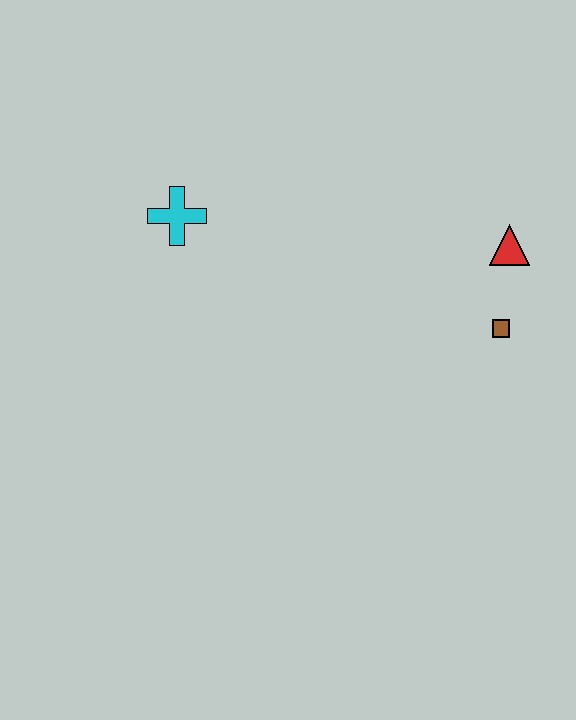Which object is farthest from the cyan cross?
The brown square is farthest from the cyan cross.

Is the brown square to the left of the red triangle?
Yes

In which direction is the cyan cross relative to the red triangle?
The cyan cross is to the left of the red triangle.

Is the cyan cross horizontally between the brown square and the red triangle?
No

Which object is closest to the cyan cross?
The red triangle is closest to the cyan cross.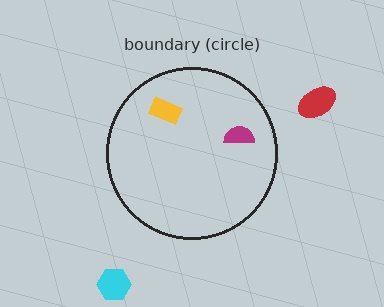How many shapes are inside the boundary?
2 inside, 2 outside.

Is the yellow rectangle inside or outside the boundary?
Inside.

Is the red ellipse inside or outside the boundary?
Outside.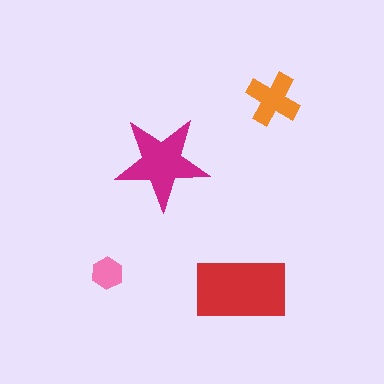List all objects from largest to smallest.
The red rectangle, the magenta star, the orange cross, the pink hexagon.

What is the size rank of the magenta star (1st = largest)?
2nd.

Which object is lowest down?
The red rectangle is bottommost.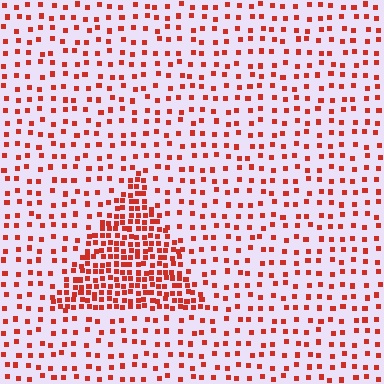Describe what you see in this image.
The image contains small red elements arranged at two different densities. A triangle-shaped region is visible where the elements are more densely packed than the surrounding area.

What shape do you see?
I see a triangle.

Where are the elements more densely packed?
The elements are more densely packed inside the triangle boundary.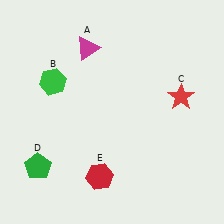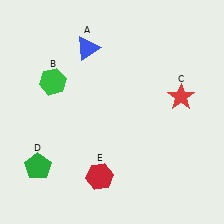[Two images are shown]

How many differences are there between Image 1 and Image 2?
There is 1 difference between the two images.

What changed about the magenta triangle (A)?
In Image 1, A is magenta. In Image 2, it changed to blue.